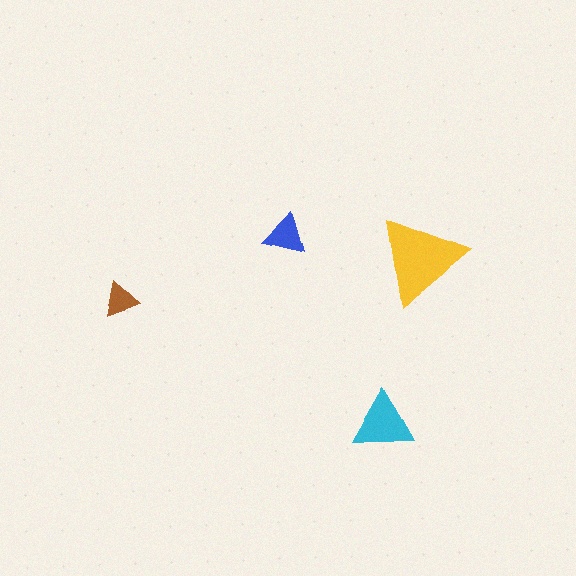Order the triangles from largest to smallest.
the yellow one, the cyan one, the blue one, the brown one.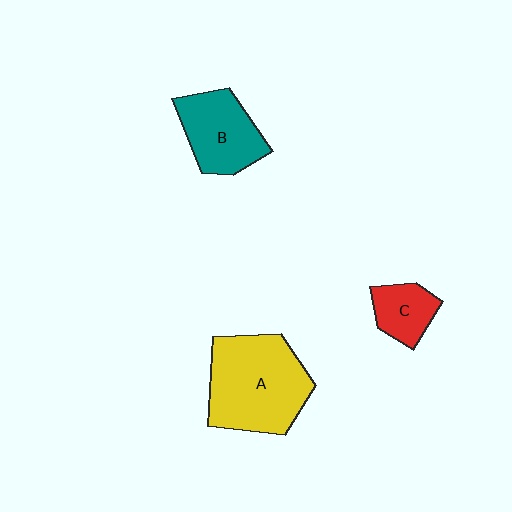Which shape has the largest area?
Shape A (yellow).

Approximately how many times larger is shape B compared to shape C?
Approximately 1.7 times.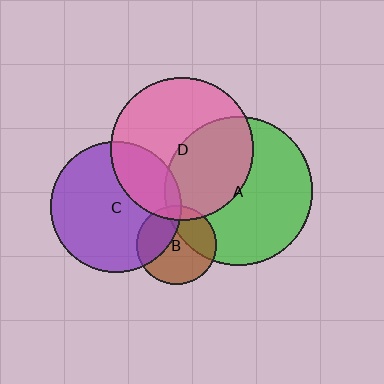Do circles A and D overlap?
Yes.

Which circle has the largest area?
Circle A (green).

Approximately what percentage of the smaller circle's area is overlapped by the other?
Approximately 45%.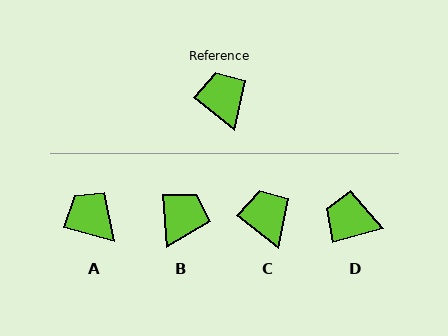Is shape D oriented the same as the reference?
No, it is off by about 53 degrees.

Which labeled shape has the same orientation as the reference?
C.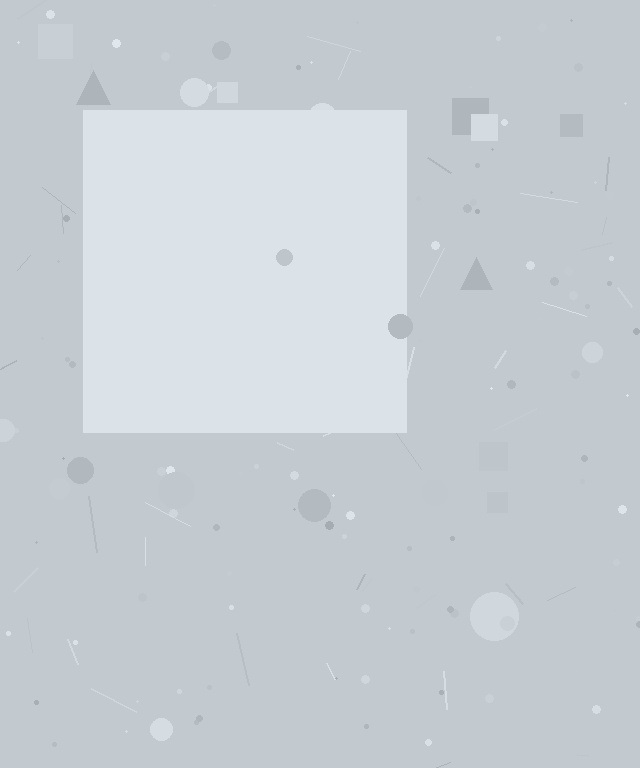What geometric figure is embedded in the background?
A square is embedded in the background.